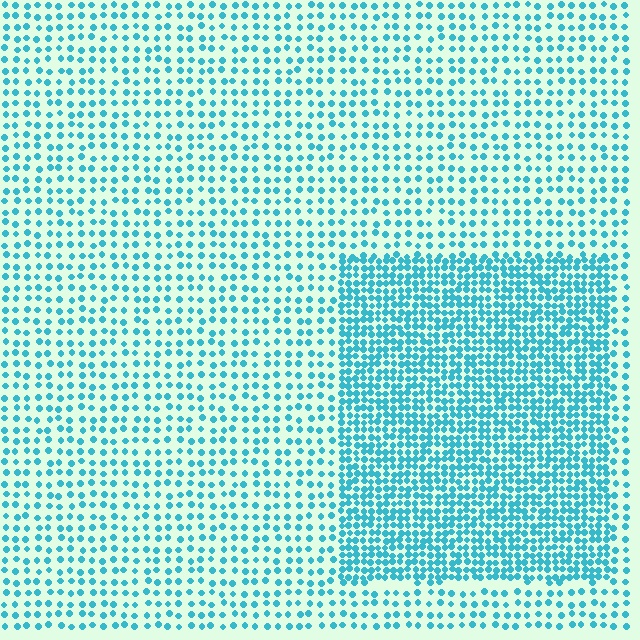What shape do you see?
I see a rectangle.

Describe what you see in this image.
The image contains small cyan elements arranged at two different densities. A rectangle-shaped region is visible where the elements are more densely packed than the surrounding area.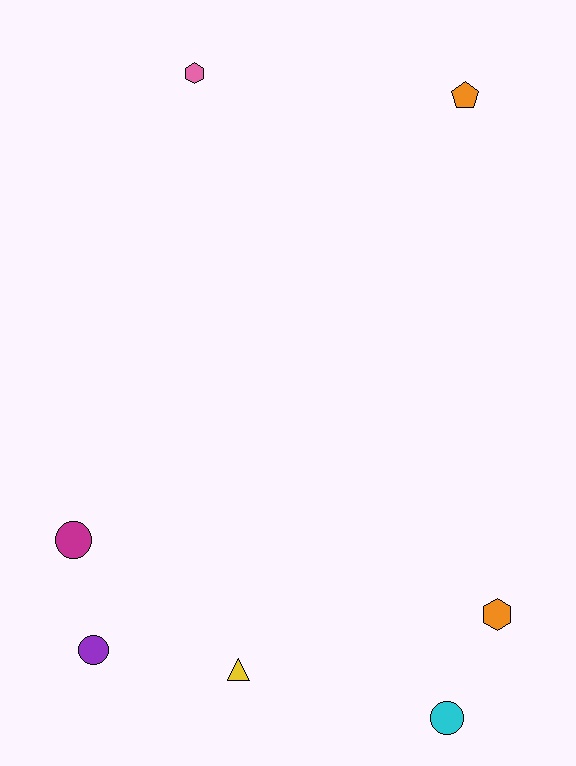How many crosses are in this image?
There are no crosses.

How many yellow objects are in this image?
There is 1 yellow object.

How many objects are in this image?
There are 7 objects.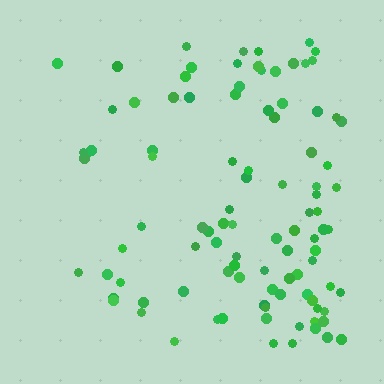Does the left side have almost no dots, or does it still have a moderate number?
Still a moderate number, just noticeably fewer than the right.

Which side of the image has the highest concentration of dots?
The right.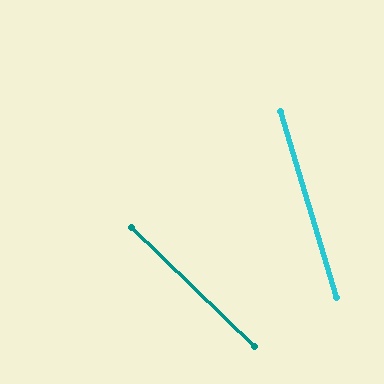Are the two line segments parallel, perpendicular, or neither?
Neither parallel nor perpendicular — they differ by about 29°.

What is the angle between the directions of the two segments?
Approximately 29 degrees.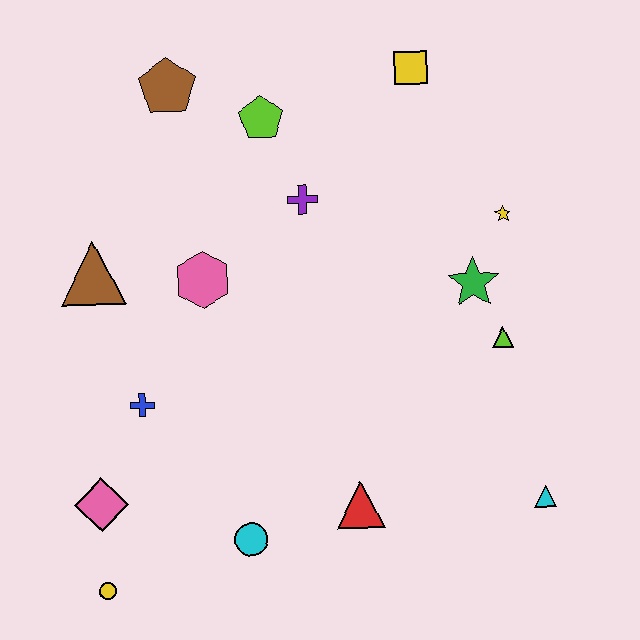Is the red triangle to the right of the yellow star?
No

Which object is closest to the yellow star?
The green star is closest to the yellow star.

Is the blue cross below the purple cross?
Yes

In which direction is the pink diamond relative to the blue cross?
The pink diamond is below the blue cross.